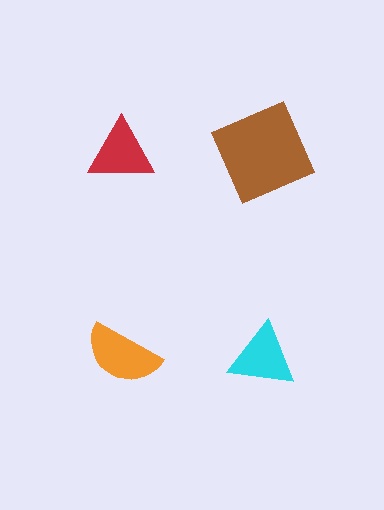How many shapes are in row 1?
2 shapes.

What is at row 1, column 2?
A brown square.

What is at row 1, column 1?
A red triangle.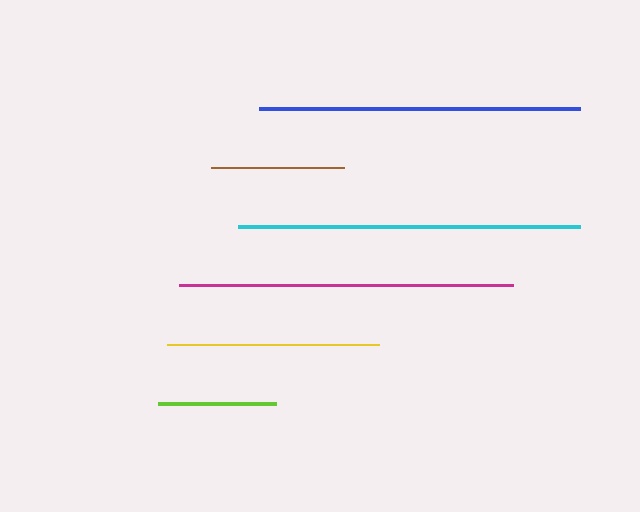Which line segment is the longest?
The cyan line is the longest at approximately 341 pixels.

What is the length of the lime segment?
The lime segment is approximately 118 pixels long.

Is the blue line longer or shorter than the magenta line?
The magenta line is longer than the blue line.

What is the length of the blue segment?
The blue segment is approximately 321 pixels long.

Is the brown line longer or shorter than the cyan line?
The cyan line is longer than the brown line.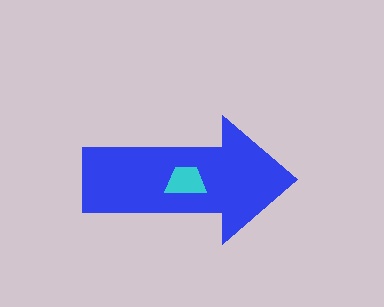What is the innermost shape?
The cyan trapezoid.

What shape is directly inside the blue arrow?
The cyan trapezoid.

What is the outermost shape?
The blue arrow.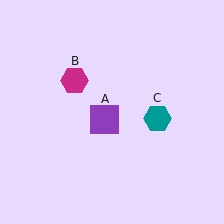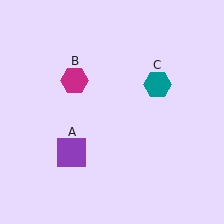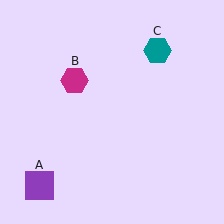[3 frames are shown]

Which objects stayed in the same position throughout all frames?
Magenta hexagon (object B) remained stationary.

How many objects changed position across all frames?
2 objects changed position: purple square (object A), teal hexagon (object C).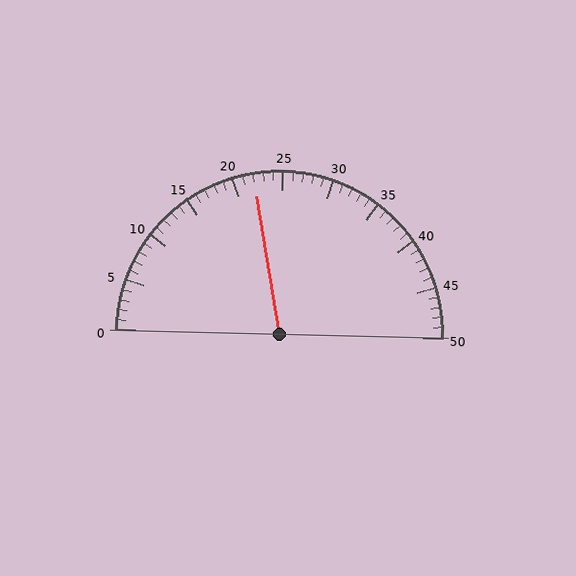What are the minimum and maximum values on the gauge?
The gauge ranges from 0 to 50.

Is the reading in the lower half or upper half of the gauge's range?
The reading is in the lower half of the range (0 to 50).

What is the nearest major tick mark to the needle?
The nearest major tick mark is 20.